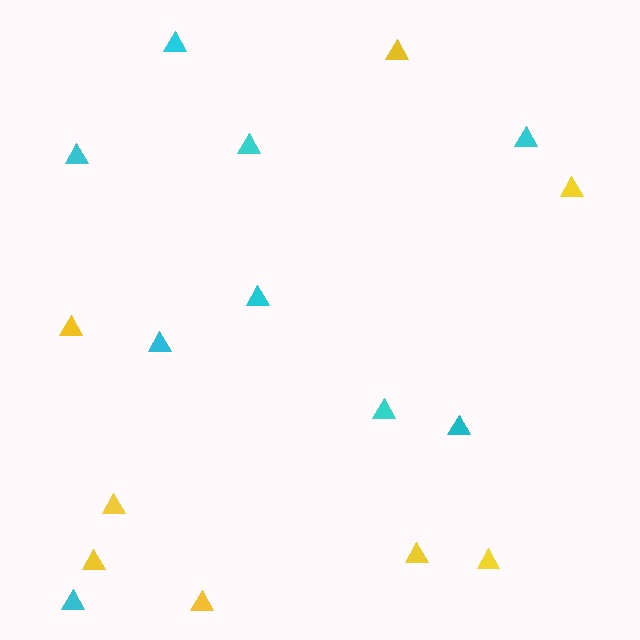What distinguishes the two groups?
There are 2 groups: one group of yellow triangles (8) and one group of cyan triangles (9).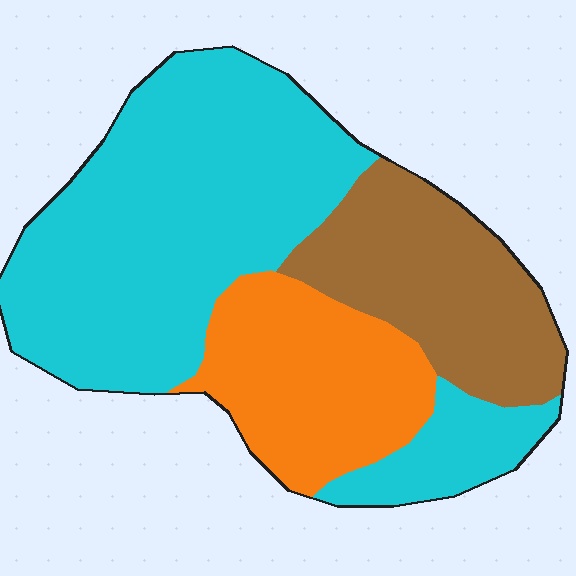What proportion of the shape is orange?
Orange takes up about one fifth (1/5) of the shape.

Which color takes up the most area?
Cyan, at roughly 55%.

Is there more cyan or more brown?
Cyan.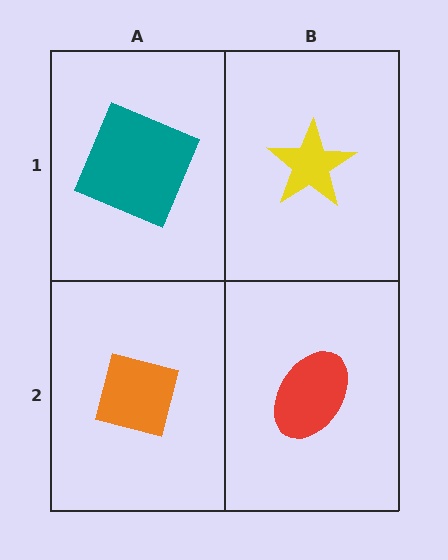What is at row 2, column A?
An orange square.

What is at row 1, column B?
A yellow star.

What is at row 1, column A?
A teal square.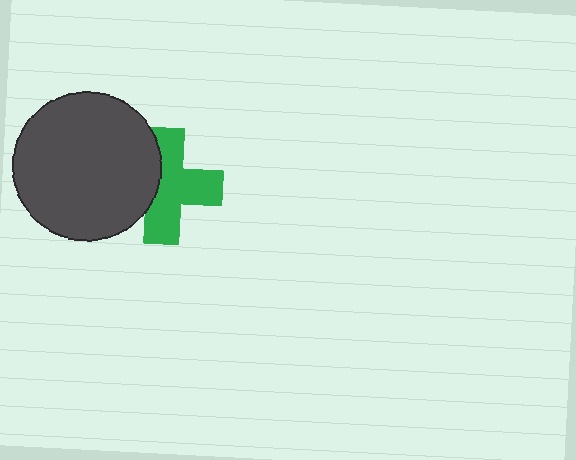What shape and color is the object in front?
The object in front is a dark gray circle.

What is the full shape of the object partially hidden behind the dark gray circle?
The partially hidden object is a green cross.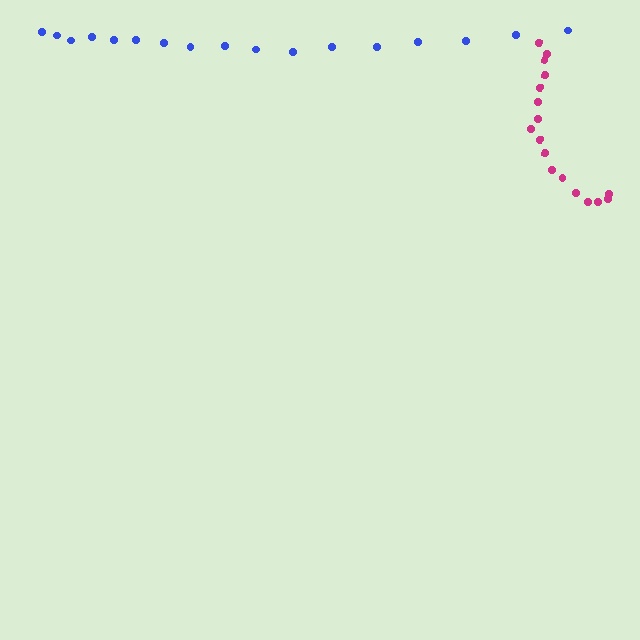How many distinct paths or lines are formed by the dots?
There are 2 distinct paths.